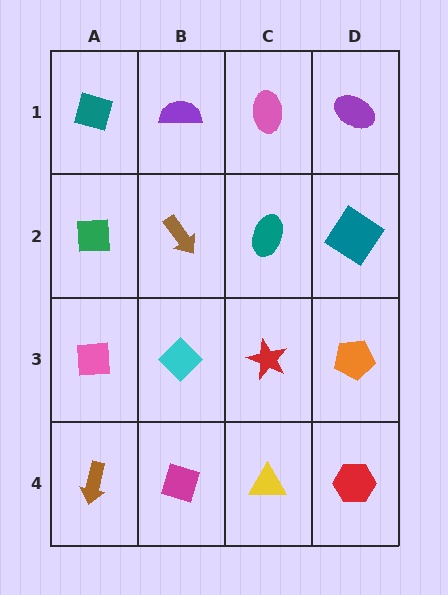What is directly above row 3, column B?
A brown arrow.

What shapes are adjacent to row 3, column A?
A green square (row 2, column A), a brown arrow (row 4, column A), a cyan diamond (row 3, column B).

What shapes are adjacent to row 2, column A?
A teal diamond (row 1, column A), a pink square (row 3, column A), a brown arrow (row 2, column B).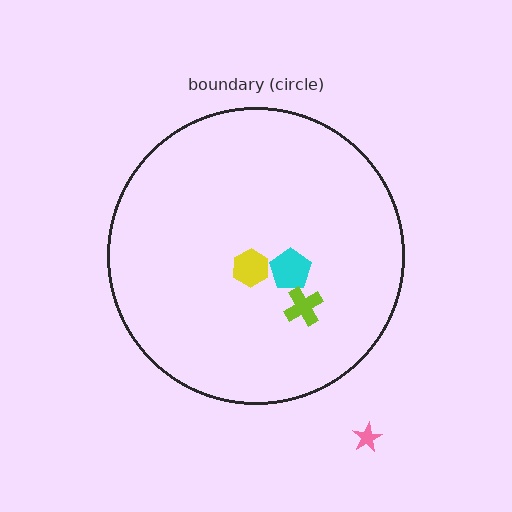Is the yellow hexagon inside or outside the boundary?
Inside.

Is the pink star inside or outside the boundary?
Outside.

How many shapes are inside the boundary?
3 inside, 1 outside.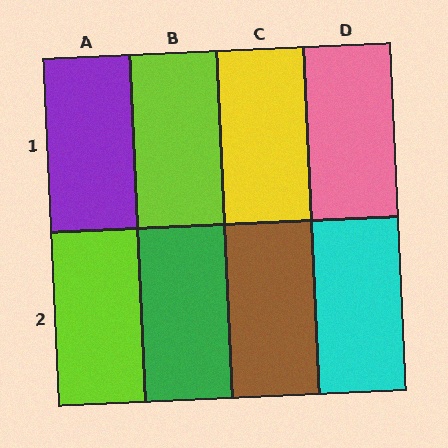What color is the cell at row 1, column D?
Pink.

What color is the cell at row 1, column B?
Lime.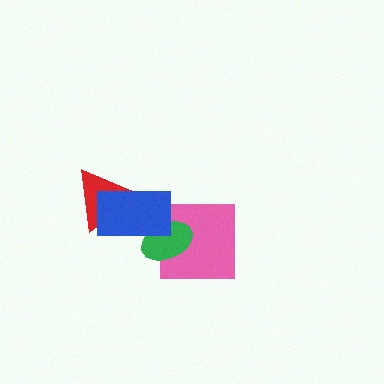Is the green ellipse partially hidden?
Yes, it is partially covered by another shape.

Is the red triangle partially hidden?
Yes, it is partially covered by another shape.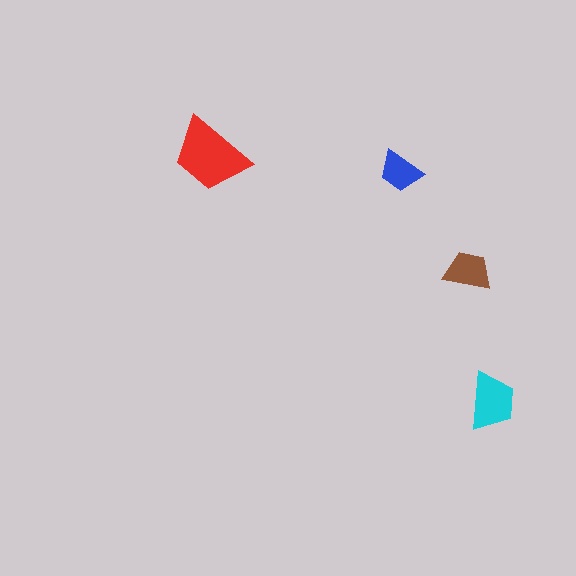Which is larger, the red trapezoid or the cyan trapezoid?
The red one.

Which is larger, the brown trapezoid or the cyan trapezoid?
The cyan one.